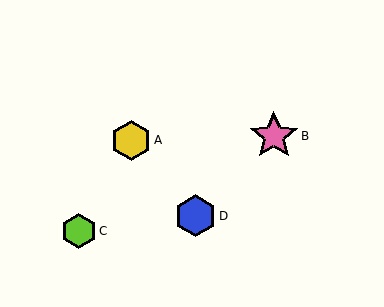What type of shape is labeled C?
Shape C is a lime hexagon.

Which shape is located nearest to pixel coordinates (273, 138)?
The pink star (labeled B) at (274, 136) is nearest to that location.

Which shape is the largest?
The pink star (labeled B) is the largest.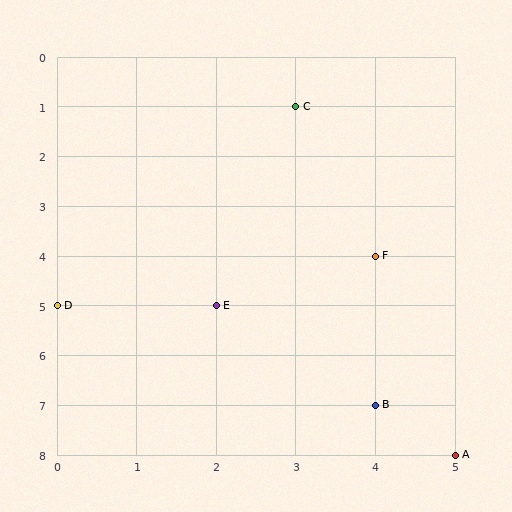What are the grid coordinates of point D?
Point D is at grid coordinates (0, 5).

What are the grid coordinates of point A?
Point A is at grid coordinates (5, 8).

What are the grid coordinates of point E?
Point E is at grid coordinates (2, 5).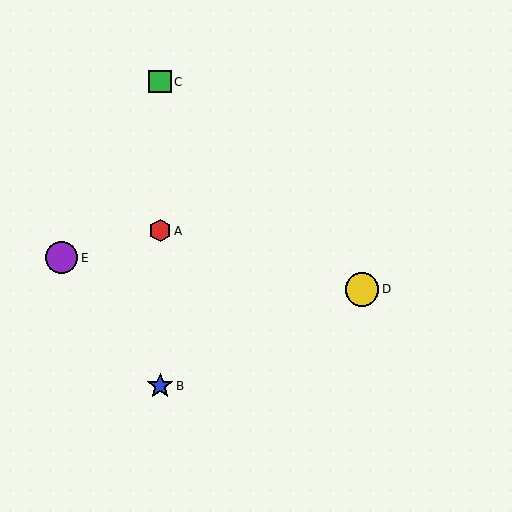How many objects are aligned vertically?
3 objects (A, B, C) are aligned vertically.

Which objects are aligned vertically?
Objects A, B, C are aligned vertically.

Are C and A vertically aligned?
Yes, both are at x≈160.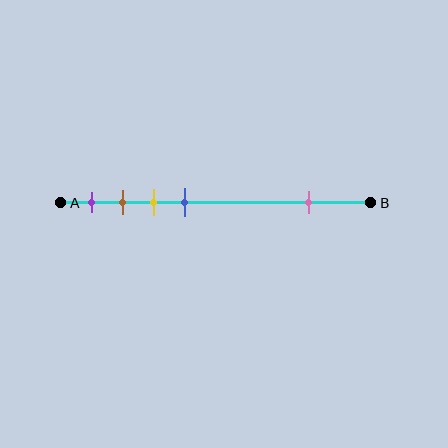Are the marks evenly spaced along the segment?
No, the marks are not evenly spaced.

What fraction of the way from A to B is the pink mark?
The pink mark is approximately 80% (0.8) of the way from A to B.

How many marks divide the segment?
There are 5 marks dividing the segment.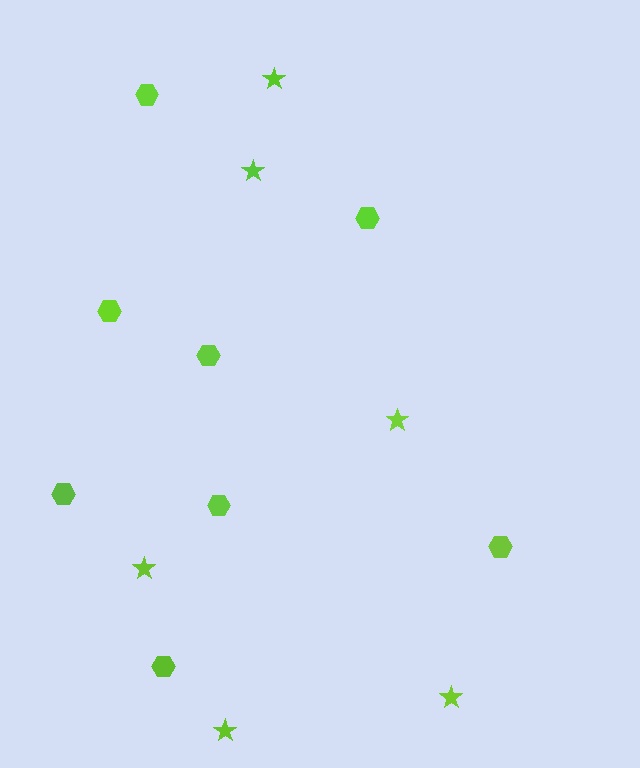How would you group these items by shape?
There are 2 groups: one group of stars (6) and one group of hexagons (8).